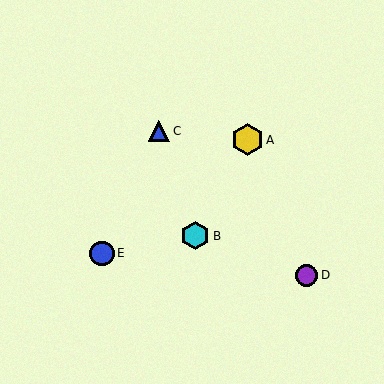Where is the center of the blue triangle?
The center of the blue triangle is at (159, 131).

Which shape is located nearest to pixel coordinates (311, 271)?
The purple circle (labeled D) at (307, 275) is nearest to that location.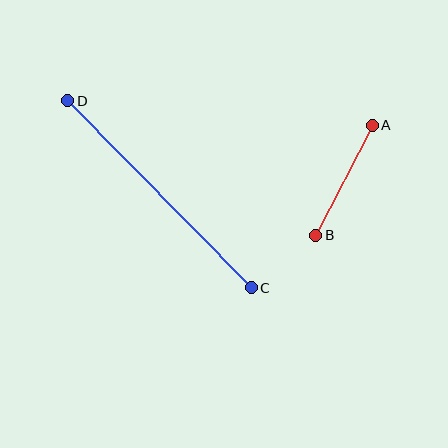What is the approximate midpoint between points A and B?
The midpoint is at approximately (344, 180) pixels.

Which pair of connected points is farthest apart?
Points C and D are farthest apart.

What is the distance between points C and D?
The distance is approximately 262 pixels.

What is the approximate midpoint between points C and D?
The midpoint is at approximately (159, 194) pixels.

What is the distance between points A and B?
The distance is approximately 124 pixels.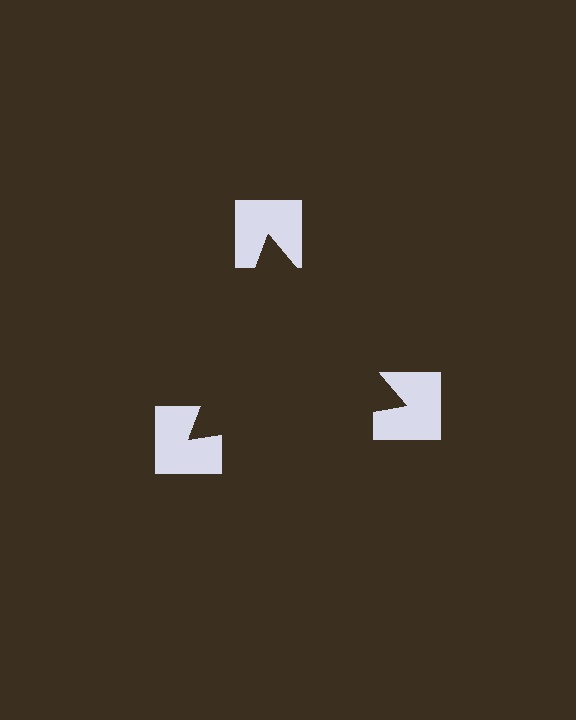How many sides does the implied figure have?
3 sides.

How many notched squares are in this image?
There are 3 — one at each vertex of the illusory triangle.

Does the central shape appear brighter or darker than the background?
It typically appears slightly darker than the background, even though no actual brightness change is drawn.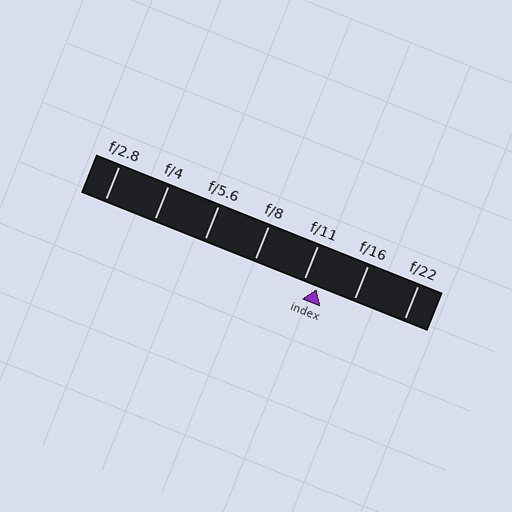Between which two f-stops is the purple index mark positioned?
The index mark is between f/11 and f/16.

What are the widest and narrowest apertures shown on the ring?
The widest aperture shown is f/2.8 and the narrowest is f/22.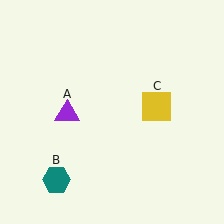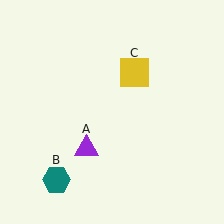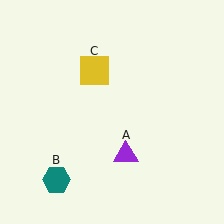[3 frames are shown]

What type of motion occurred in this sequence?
The purple triangle (object A), yellow square (object C) rotated counterclockwise around the center of the scene.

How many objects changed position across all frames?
2 objects changed position: purple triangle (object A), yellow square (object C).